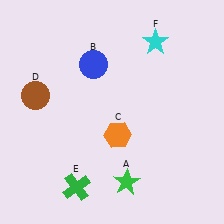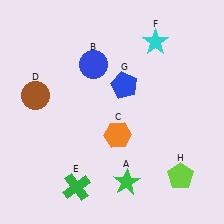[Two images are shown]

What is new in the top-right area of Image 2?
A blue pentagon (G) was added in the top-right area of Image 2.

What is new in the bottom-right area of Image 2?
A lime pentagon (H) was added in the bottom-right area of Image 2.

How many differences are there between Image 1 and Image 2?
There are 2 differences between the two images.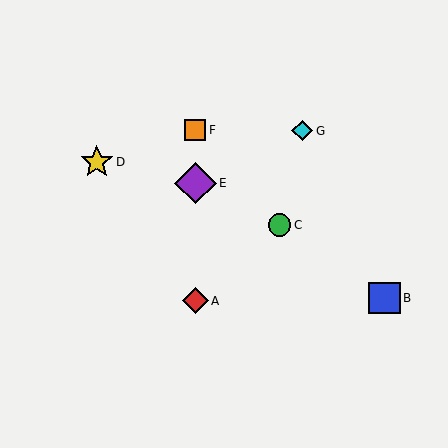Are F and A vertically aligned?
Yes, both are at x≈195.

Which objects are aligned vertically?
Objects A, E, F are aligned vertically.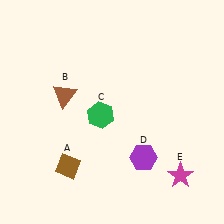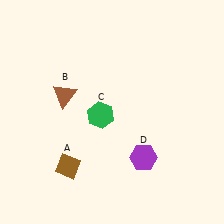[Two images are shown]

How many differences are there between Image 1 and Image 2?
There is 1 difference between the two images.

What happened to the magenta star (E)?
The magenta star (E) was removed in Image 2. It was in the bottom-right area of Image 1.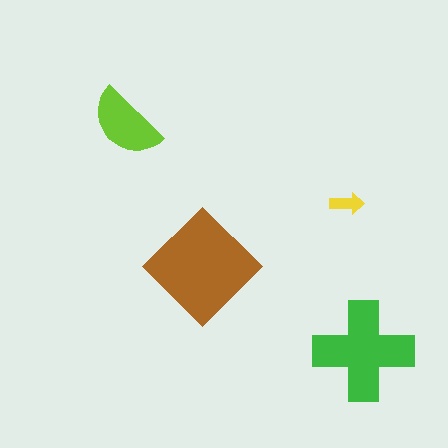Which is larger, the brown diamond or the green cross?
The brown diamond.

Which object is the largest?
The brown diamond.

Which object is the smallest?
The yellow arrow.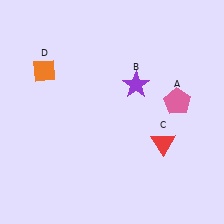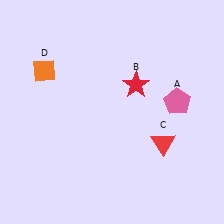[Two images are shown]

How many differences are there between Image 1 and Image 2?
There is 1 difference between the two images.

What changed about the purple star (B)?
In Image 1, B is purple. In Image 2, it changed to red.